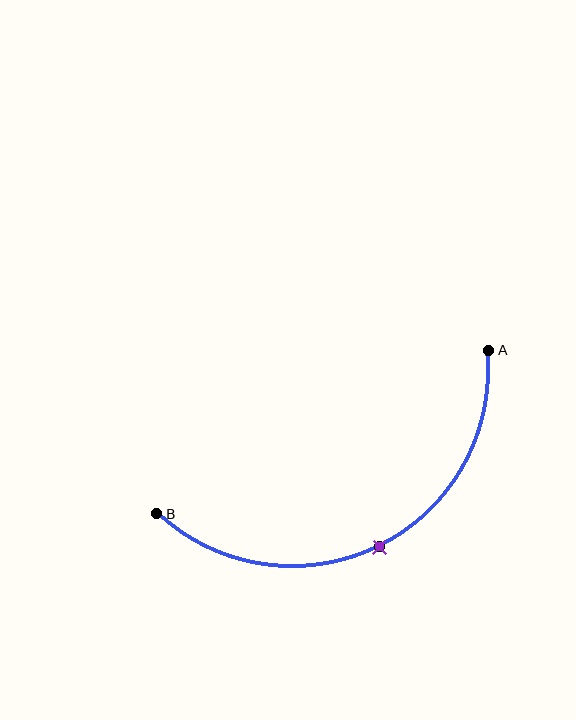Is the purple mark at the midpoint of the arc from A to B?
Yes. The purple mark lies on the arc at equal arc-length from both A and B — it is the arc midpoint.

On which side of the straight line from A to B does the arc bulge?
The arc bulges below the straight line connecting A and B.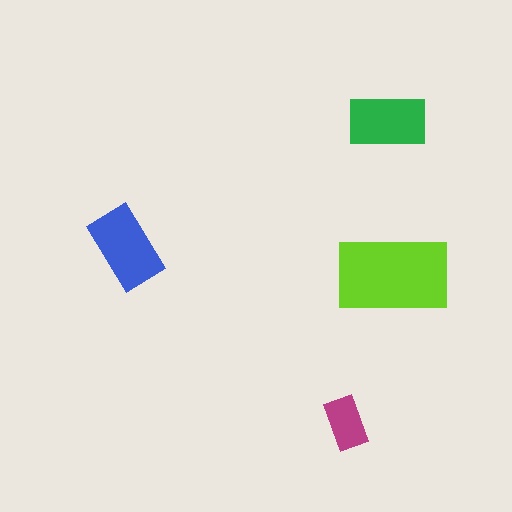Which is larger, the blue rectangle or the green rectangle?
The blue one.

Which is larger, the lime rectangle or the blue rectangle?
The lime one.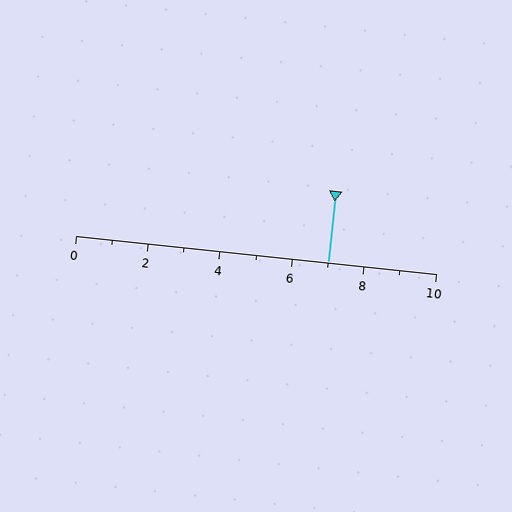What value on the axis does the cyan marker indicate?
The marker indicates approximately 7.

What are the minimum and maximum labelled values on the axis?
The axis runs from 0 to 10.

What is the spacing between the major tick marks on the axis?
The major ticks are spaced 2 apart.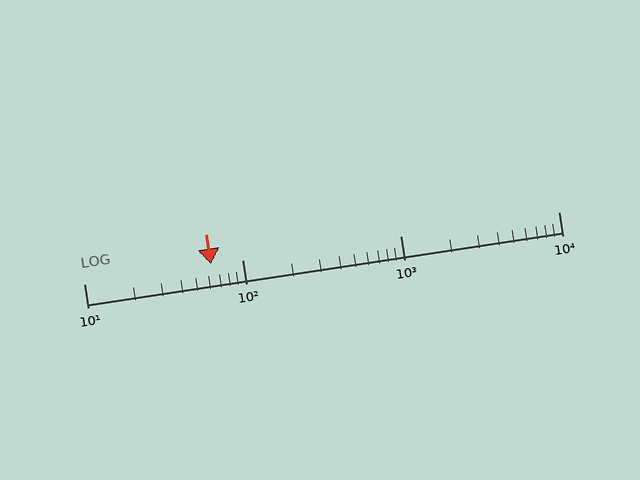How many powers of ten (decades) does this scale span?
The scale spans 3 decades, from 10 to 10000.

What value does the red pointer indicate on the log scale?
The pointer indicates approximately 64.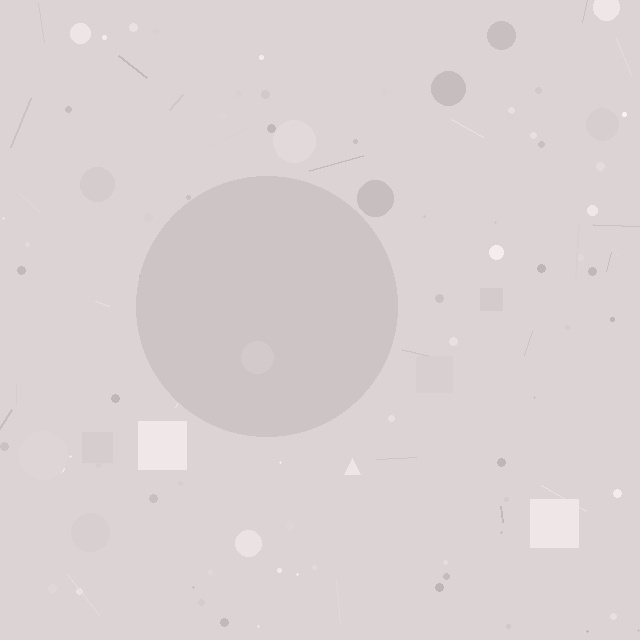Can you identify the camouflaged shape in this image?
The camouflaged shape is a circle.